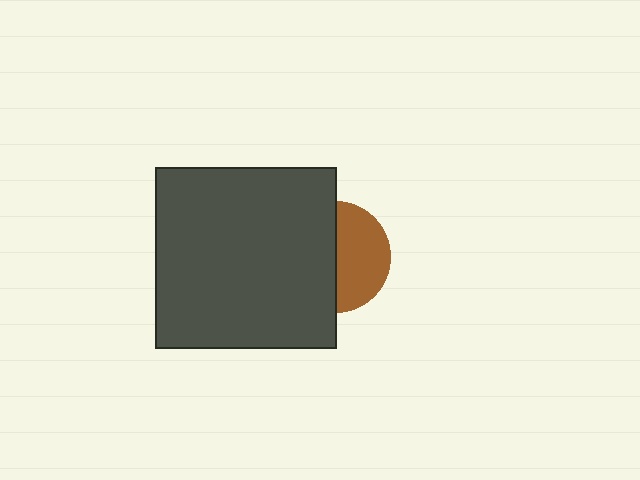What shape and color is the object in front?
The object in front is a dark gray square.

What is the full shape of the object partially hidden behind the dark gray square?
The partially hidden object is a brown circle.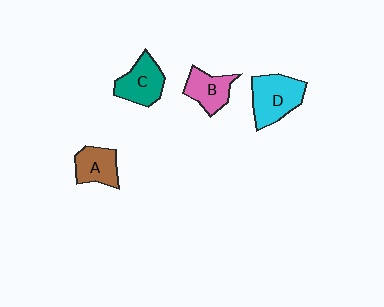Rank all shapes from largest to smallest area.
From largest to smallest: D (cyan), C (teal), B (pink), A (brown).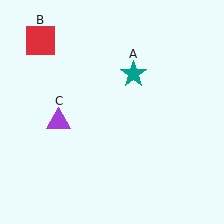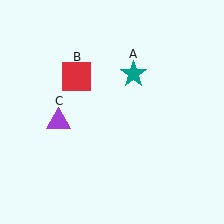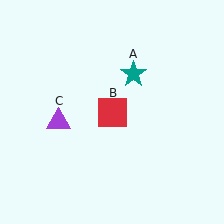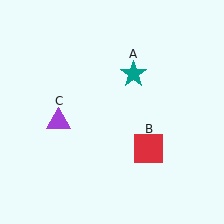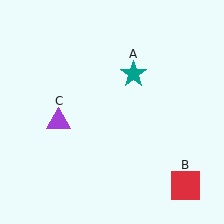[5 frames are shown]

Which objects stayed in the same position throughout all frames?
Teal star (object A) and purple triangle (object C) remained stationary.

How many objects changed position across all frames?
1 object changed position: red square (object B).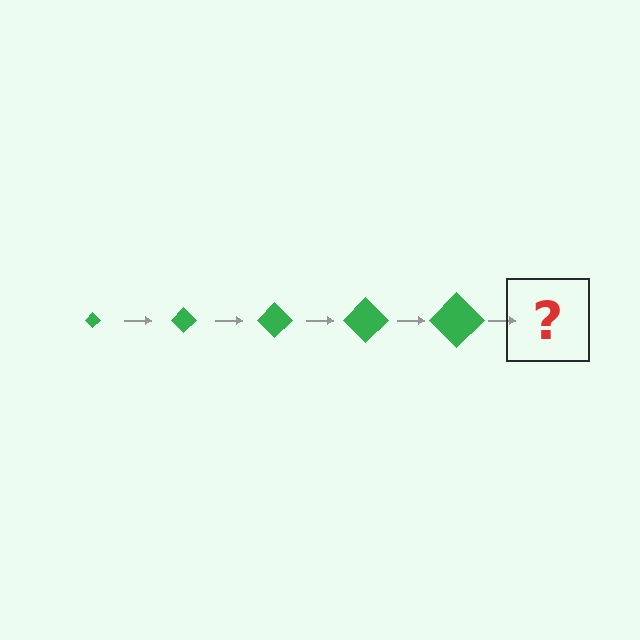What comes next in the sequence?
The next element should be a green diamond, larger than the previous one.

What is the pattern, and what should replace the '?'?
The pattern is that the diamond gets progressively larger each step. The '?' should be a green diamond, larger than the previous one.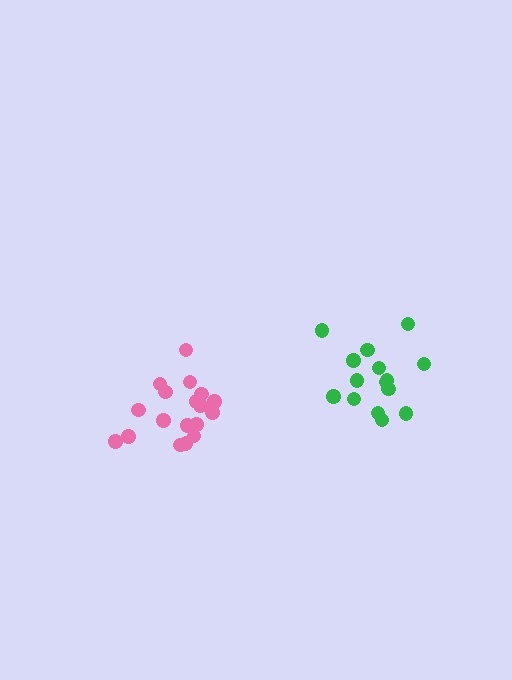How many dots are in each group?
Group 1: 18 dots, Group 2: 15 dots (33 total).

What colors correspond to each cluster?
The clusters are colored: pink, green.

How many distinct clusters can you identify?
There are 2 distinct clusters.